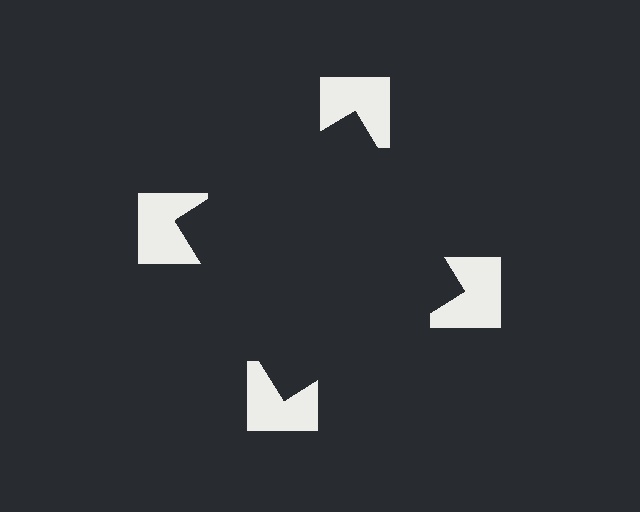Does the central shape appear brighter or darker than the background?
It typically appears slightly darker than the background, even though no actual brightness change is drawn.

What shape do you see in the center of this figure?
An illusory square — its edges are inferred from the aligned wedge cuts in the notched squares, not physically drawn.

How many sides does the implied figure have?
4 sides.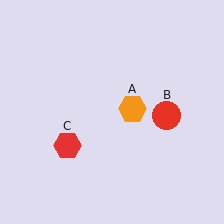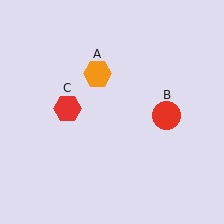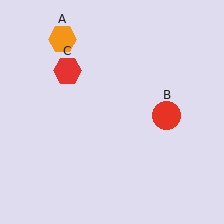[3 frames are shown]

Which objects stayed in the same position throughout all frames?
Red circle (object B) remained stationary.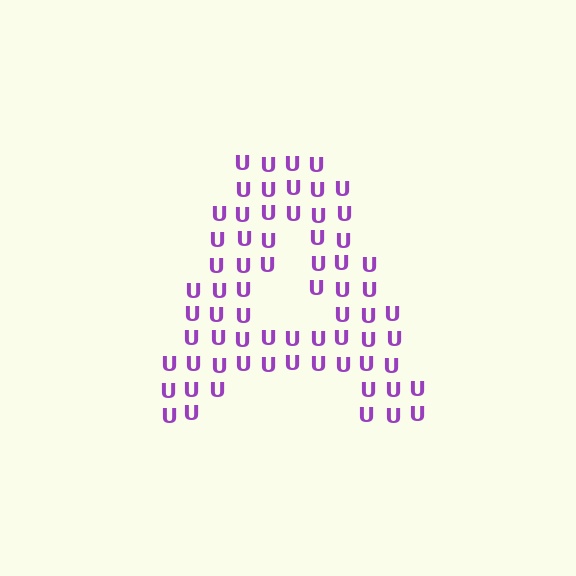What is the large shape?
The large shape is the letter A.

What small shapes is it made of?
It is made of small letter U's.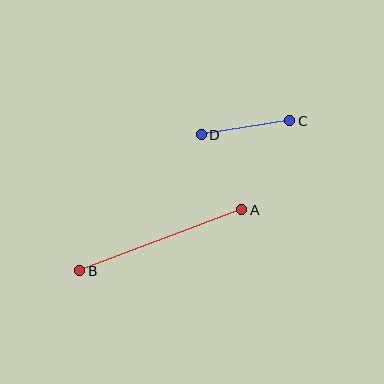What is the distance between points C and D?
The distance is approximately 89 pixels.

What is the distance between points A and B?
The distance is approximately 173 pixels.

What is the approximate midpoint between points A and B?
The midpoint is at approximately (161, 240) pixels.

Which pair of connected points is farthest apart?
Points A and B are farthest apart.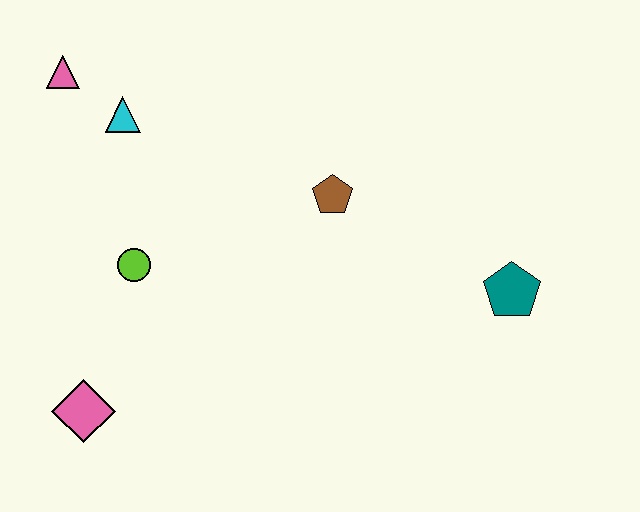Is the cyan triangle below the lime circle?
No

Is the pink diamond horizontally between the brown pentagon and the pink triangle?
Yes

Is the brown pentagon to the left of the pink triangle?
No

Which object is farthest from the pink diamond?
The teal pentagon is farthest from the pink diamond.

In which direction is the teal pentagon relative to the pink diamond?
The teal pentagon is to the right of the pink diamond.